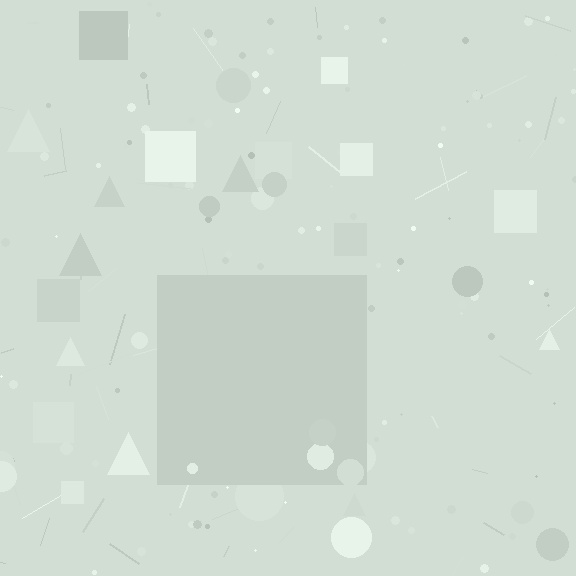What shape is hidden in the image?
A square is hidden in the image.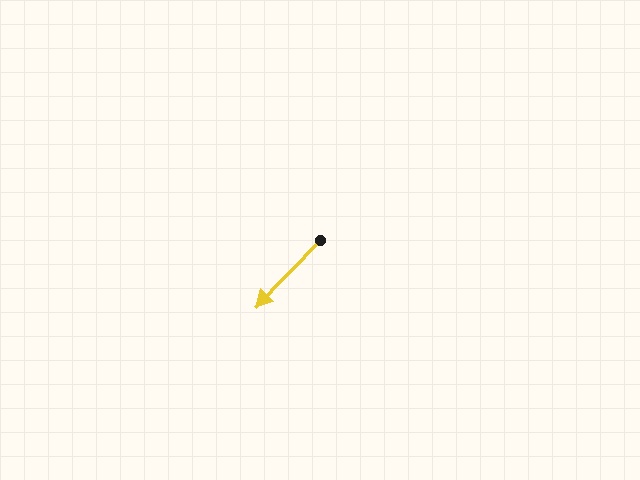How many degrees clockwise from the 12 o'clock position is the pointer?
Approximately 224 degrees.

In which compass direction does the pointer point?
Southwest.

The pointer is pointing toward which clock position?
Roughly 7 o'clock.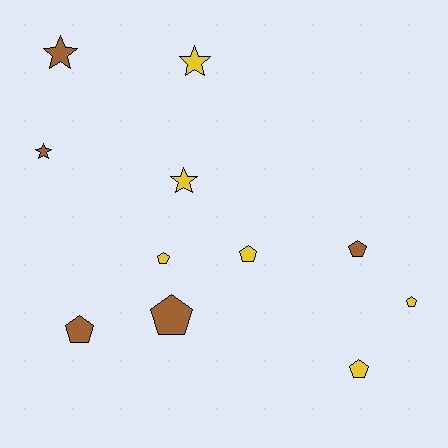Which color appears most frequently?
Yellow, with 6 objects.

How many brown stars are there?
There are 2 brown stars.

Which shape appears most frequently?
Pentagon, with 7 objects.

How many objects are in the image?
There are 11 objects.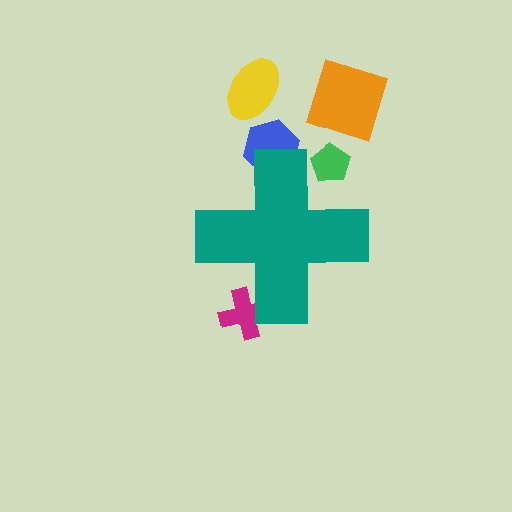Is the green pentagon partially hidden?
Yes, the green pentagon is partially hidden behind the teal cross.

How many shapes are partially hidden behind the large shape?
3 shapes are partially hidden.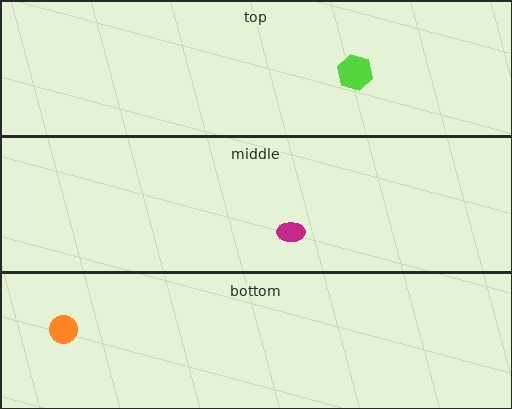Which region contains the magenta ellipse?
The middle region.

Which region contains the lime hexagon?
The top region.